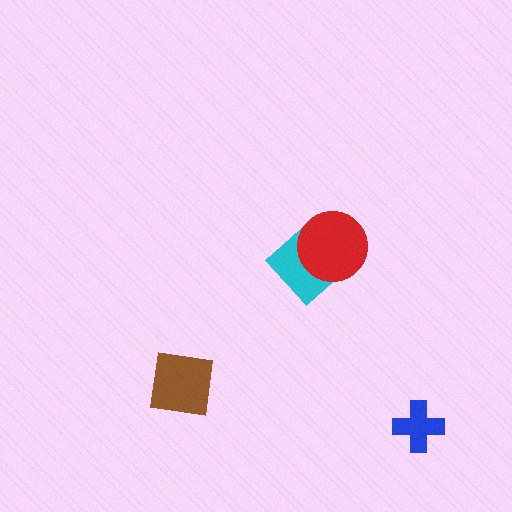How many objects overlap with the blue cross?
0 objects overlap with the blue cross.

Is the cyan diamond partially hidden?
Yes, it is partially covered by another shape.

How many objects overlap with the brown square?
0 objects overlap with the brown square.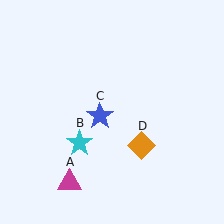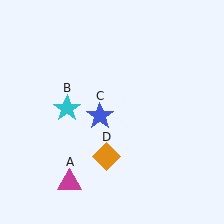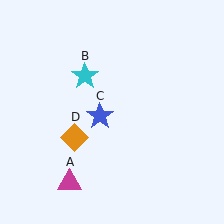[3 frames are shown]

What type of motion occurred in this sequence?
The cyan star (object B), orange diamond (object D) rotated clockwise around the center of the scene.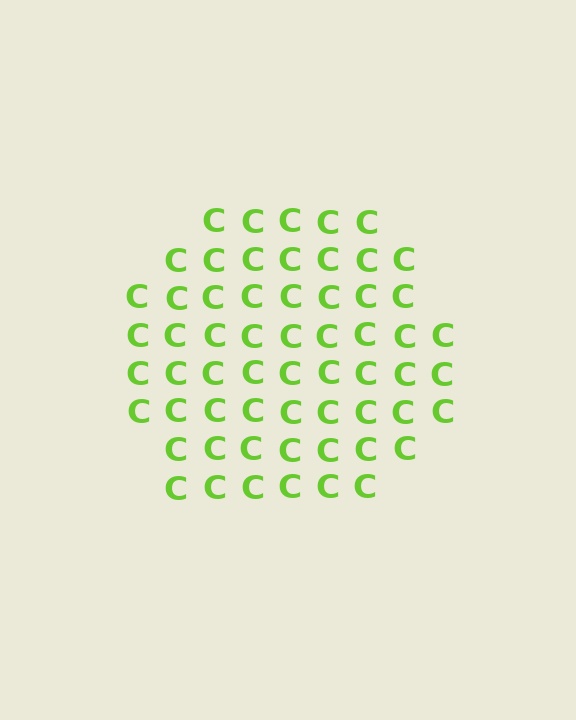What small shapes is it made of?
It is made of small letter C's.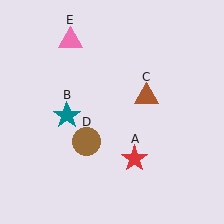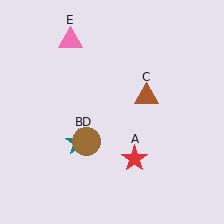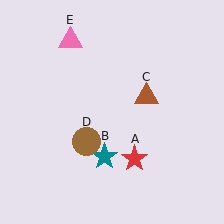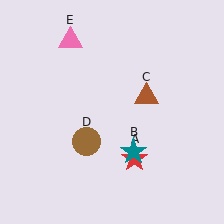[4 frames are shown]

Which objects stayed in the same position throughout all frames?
Red star (object A) and brown triangle (object C) and brown circle (object D) and pink triangle (object E) remained stationary.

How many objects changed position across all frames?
1 object changed position: teal star (object B).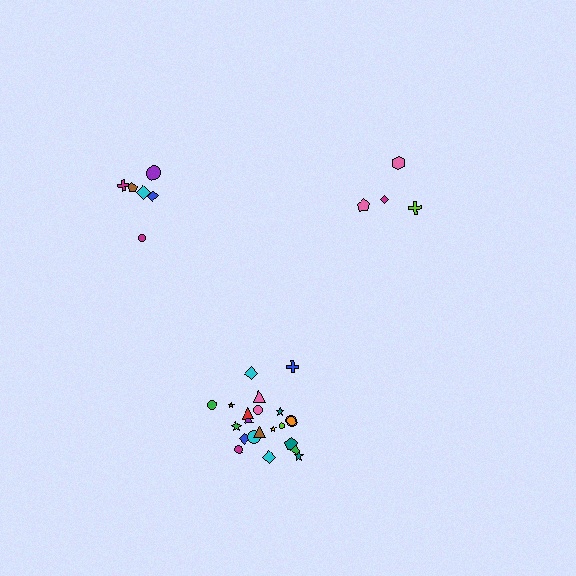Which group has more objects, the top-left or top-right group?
The top-left group.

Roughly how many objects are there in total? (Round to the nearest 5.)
Roughly 30 objects in total.